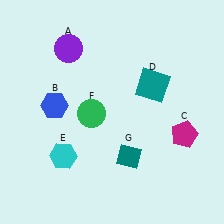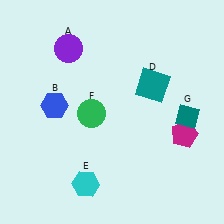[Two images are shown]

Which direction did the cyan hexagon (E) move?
The cyan hexagon (E) moved down.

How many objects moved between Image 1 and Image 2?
2 objects moved between the two images.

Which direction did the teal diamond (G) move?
The teal diamond (G) moved right.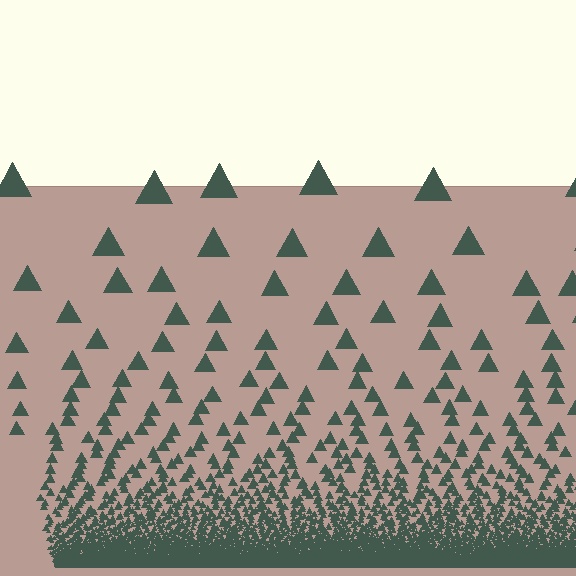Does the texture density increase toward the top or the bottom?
Density increases toward the bottom.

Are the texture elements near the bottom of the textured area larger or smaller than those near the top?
Smaller. The gradient is inverted — elements near the bottom are smaller and denser.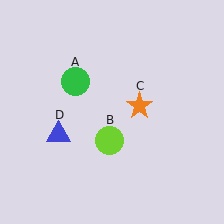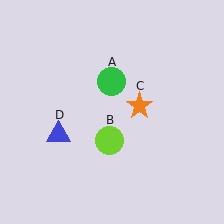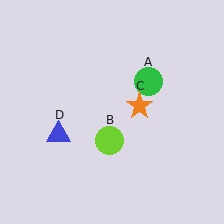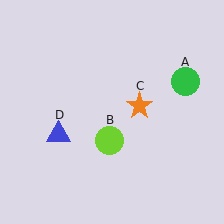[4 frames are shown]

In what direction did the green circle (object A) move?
The green circle (object A) moved right.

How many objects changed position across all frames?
1 object changed position: green circle (object A).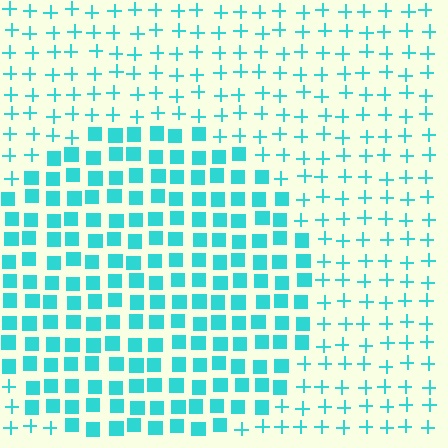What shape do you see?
I see a circle.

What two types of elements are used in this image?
The image uses squares inside the circle region and plus signs outside it.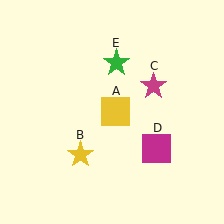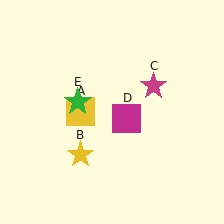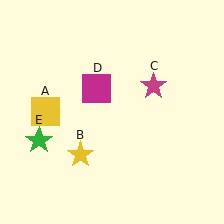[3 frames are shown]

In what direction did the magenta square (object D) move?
The magenta square (object D) moved up and to the left.